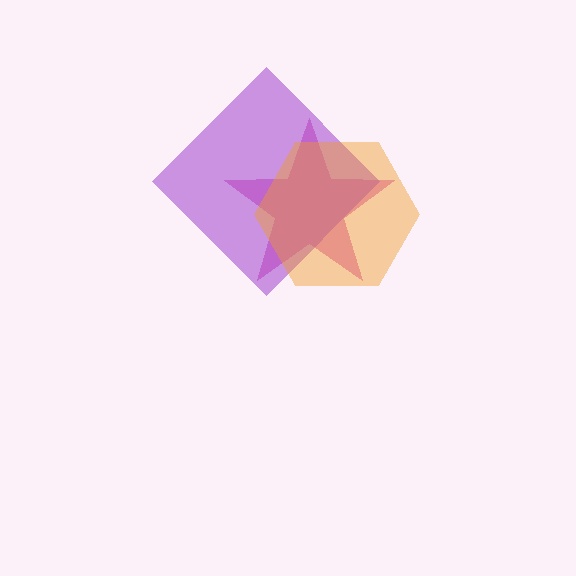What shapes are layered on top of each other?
The layered shapes are: a magenta star, a purple diamond, an orange hexagon.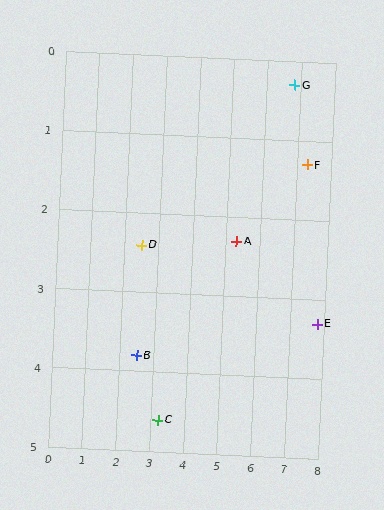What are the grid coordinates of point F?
Point F is at approximately (7.3, 1.3).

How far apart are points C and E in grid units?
Points C and E are about 4.8 grid units apart.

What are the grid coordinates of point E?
Point E is at approximately (7.8, 3.3).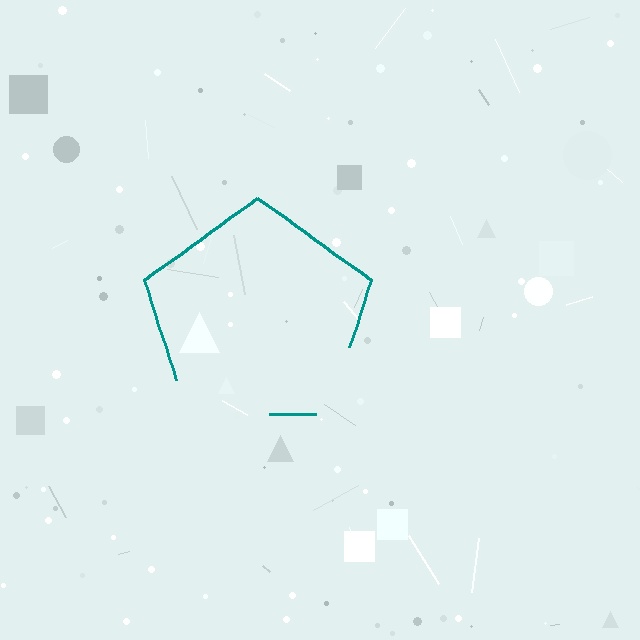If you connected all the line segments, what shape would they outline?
They would outline a pentagon.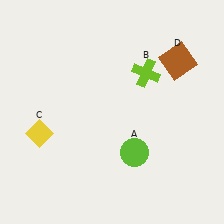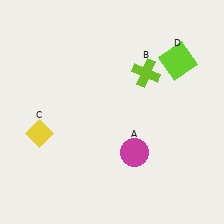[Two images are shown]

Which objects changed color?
A changed from lime to magenta. D changed from brown to lime.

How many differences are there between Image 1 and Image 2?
There are 2 differences between the two images.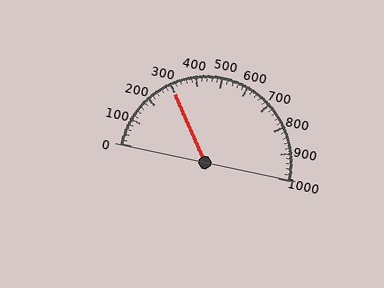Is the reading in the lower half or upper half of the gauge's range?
The reading is in the lower half of the range (0 to 1000).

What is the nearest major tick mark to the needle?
The nearest major tick mark is 300.